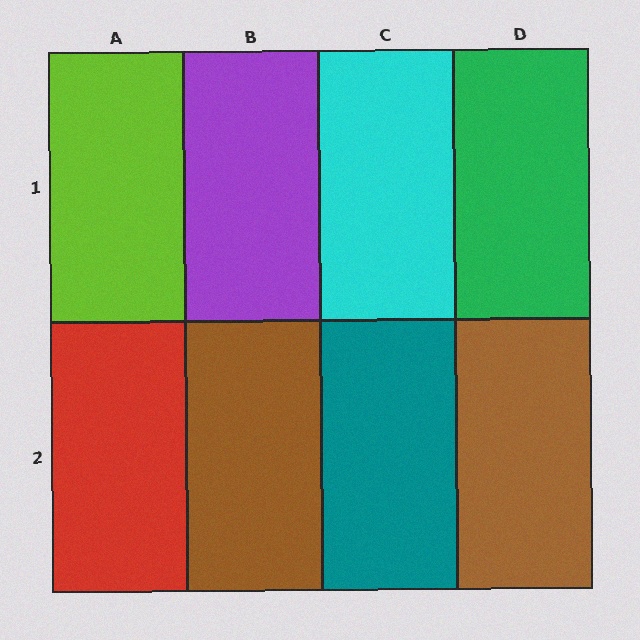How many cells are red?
1 cell is red.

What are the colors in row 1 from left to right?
Lime, purple, cyan, green.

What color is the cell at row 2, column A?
Red.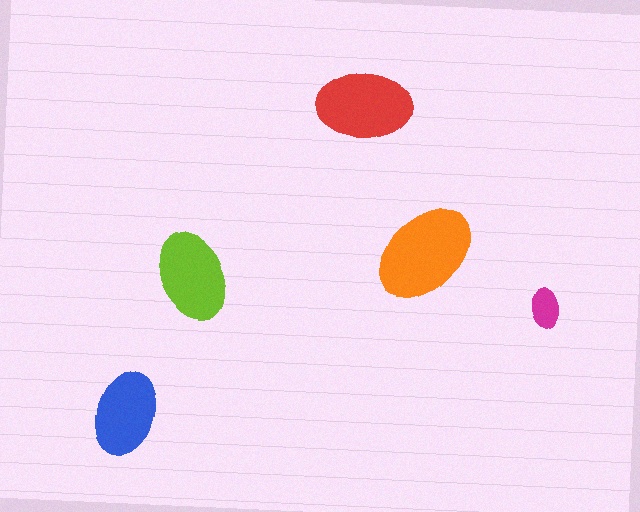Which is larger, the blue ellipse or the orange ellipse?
The orange one.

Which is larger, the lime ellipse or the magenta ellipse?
The lime one.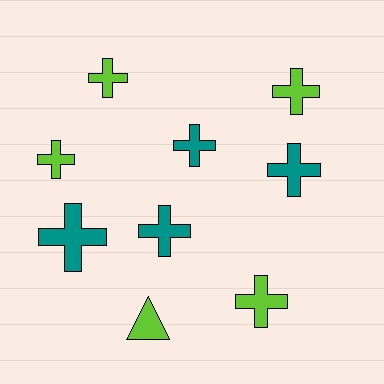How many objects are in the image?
There are 9 objects.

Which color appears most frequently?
Lime, with 5 objects.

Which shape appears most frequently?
Cross, with 8 objects.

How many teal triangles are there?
There are no teal triangles.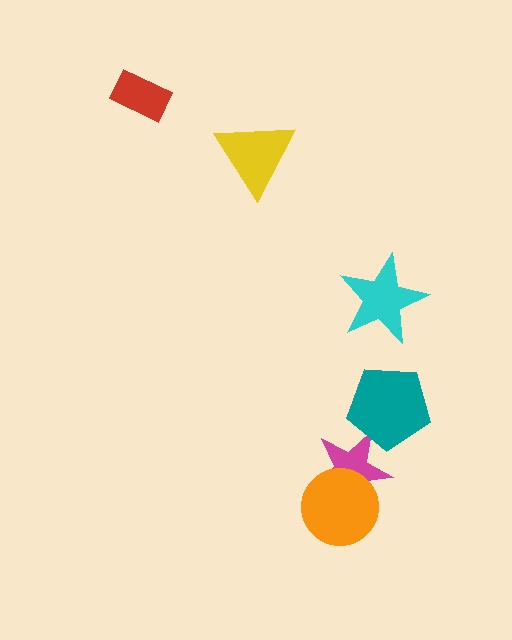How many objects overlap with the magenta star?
2 objects overlap with the magenta star.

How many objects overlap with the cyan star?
0 objects overlap with the cyan star.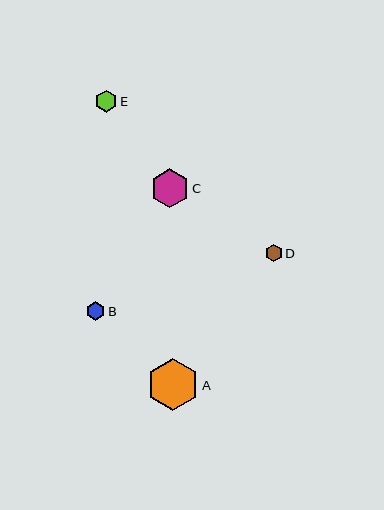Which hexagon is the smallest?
Hexagon D is the smallest with a size of approximately 17 pixels.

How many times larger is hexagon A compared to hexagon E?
Hexagon A is approximately 2.4 times the size of hexagon E.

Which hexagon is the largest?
Hexagon A is the largest with a size of approximately 53 pixels.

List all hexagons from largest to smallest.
From largest to smallest: A, C, E, B, D.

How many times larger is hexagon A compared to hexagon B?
Hexagon A is approximately 2.9 times the size of hexagon B.